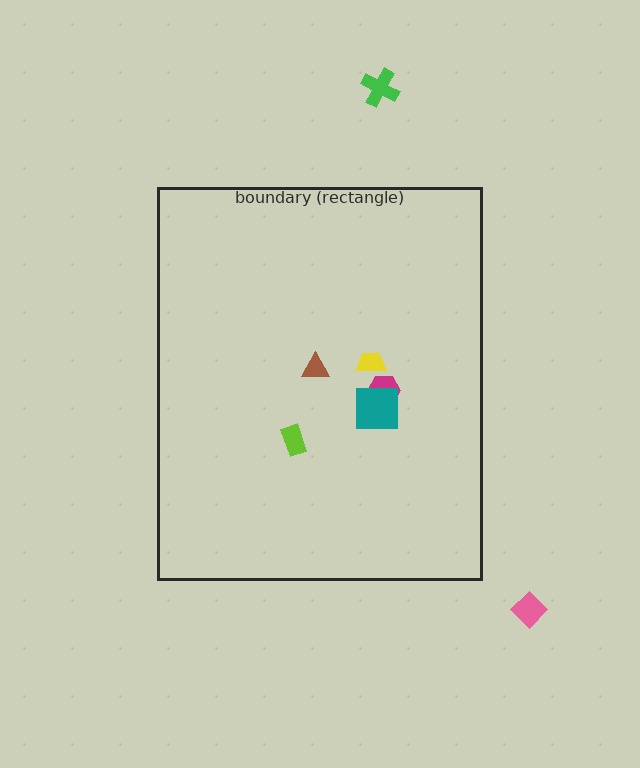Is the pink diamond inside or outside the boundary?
Outside.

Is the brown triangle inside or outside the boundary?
Inside.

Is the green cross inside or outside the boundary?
Outside.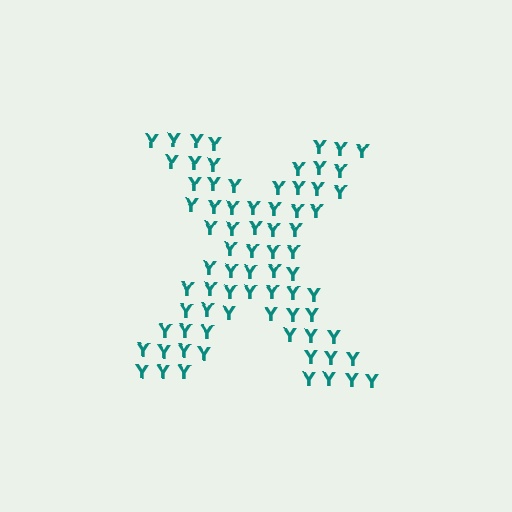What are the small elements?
The small elements are letter Y's.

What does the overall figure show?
The overall figure shows the letter X.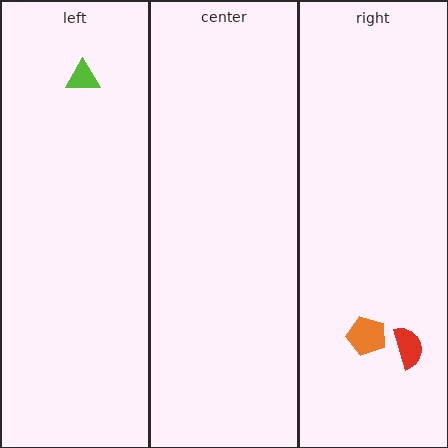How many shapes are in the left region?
1.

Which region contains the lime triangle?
The left region.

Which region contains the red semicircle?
The right region.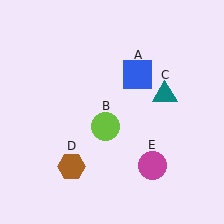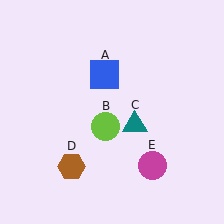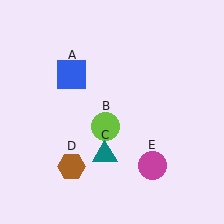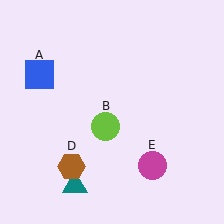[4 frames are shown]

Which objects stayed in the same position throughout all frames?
Lime circle (object B) and brown hexagon (object D) and magenta circle (object E) remained stationary.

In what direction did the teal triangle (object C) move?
The teal triangle (object C) moved down and to the left.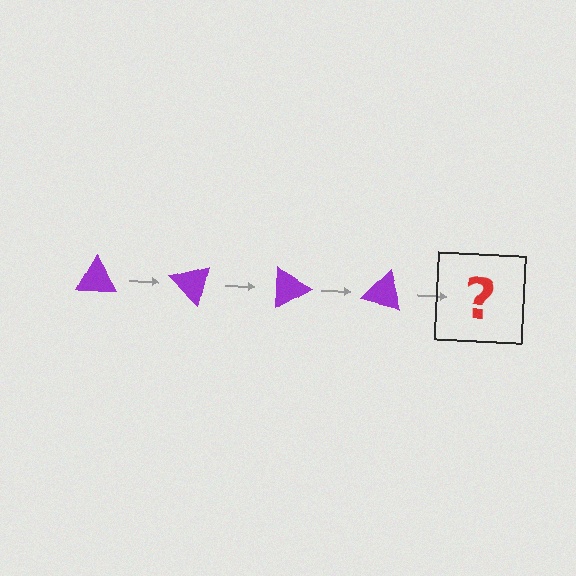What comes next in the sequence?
The next element should be a purple triangle rotated 180 degrees.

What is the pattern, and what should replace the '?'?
The pattern is that the triangle rotates 45 degrees each step. The '?' should be a purple triangle rotated 180 degrees.